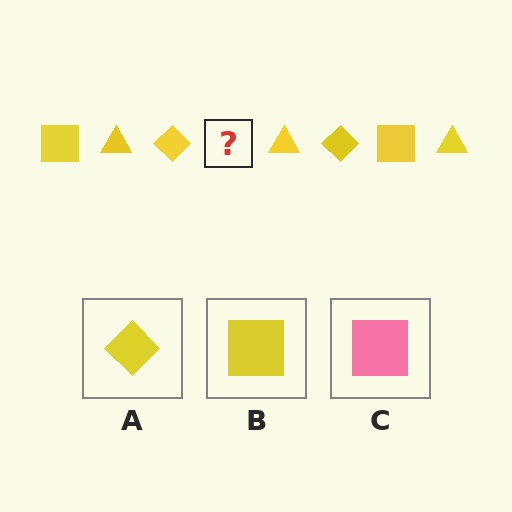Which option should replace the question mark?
Option B.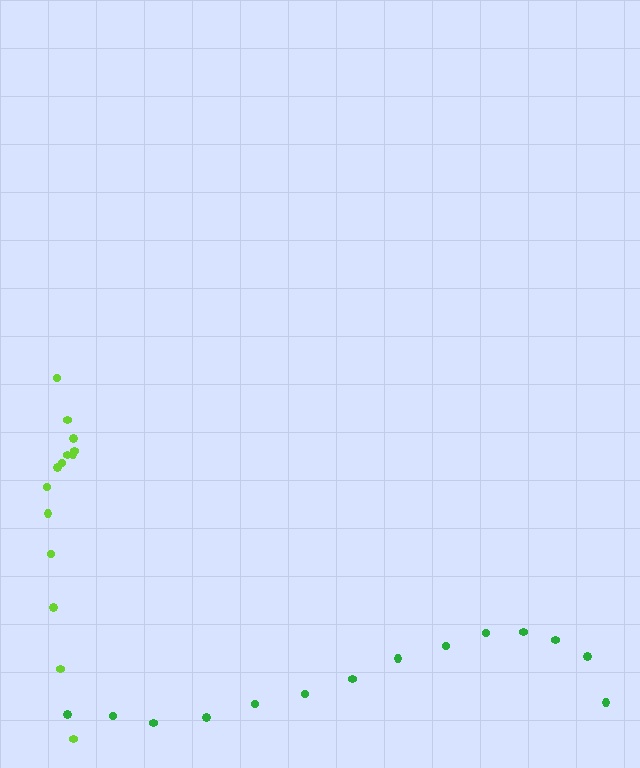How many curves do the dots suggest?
There are 2 distinct paths.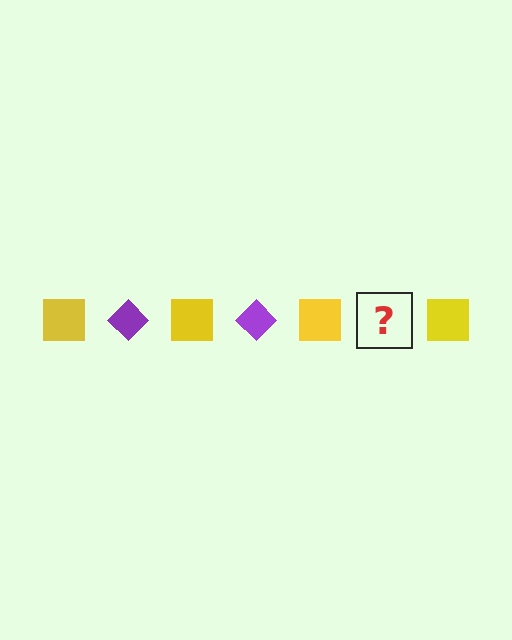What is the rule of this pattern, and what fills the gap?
The rule is that the pattern alternates between yellow square and purple diamond. The gap should be filled with a purple diamond.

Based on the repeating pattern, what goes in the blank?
The blank should be a purple diamond.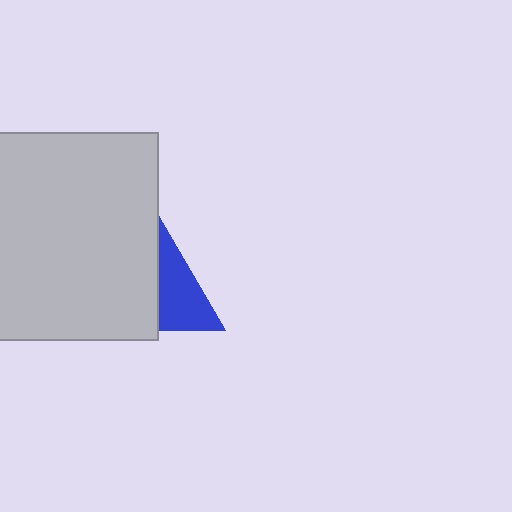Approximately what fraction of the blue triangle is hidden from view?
Roughly 51% of the blue triangle is hidden behind the light gray square.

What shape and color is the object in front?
The object in front is a light gray square.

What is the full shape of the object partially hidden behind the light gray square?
The partially hidden object is a blue triangle.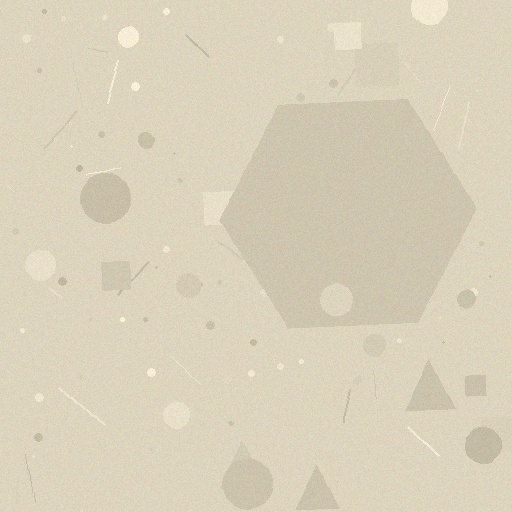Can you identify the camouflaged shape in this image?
The camouflaged shape is a hexagon.